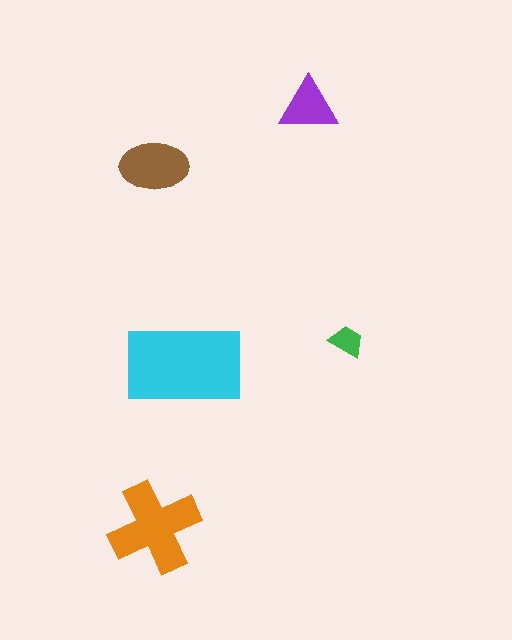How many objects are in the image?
There are 5 objects in the image.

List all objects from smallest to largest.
The green trapezoid, the purple triangle, the brown ellipse, the orange cross, the cyan rectangle.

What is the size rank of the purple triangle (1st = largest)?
4th.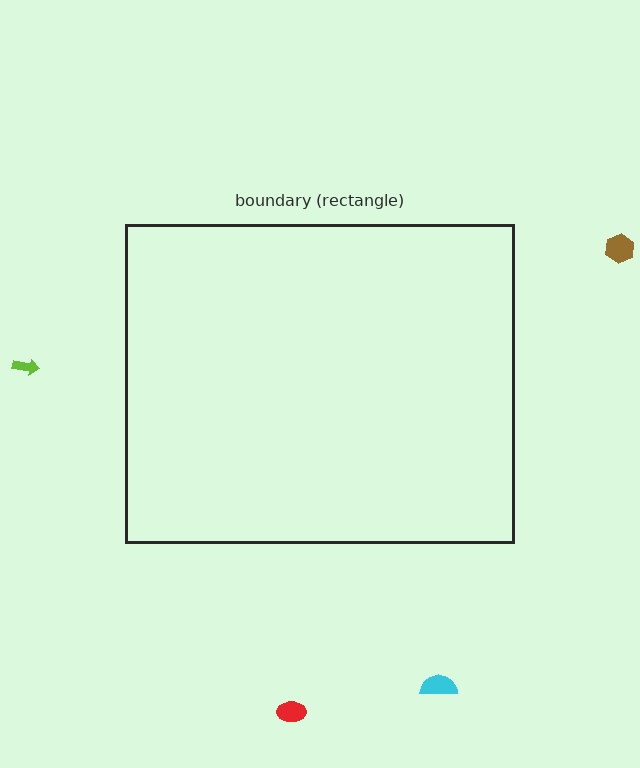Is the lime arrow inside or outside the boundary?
Outside.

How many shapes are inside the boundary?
0 inside, 4 outside.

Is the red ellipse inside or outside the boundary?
Outside.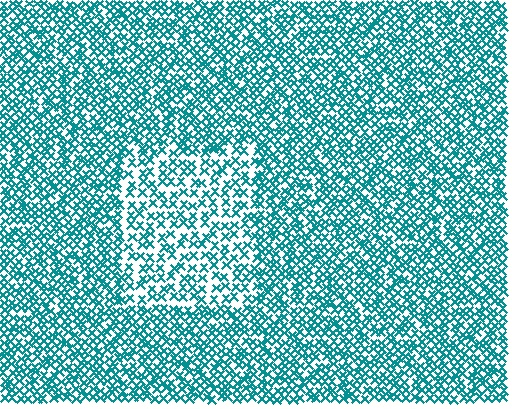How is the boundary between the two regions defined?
The boundary is defined by a change in element density (approximately 1.7x ratio). All elements are the same color, size, and shape.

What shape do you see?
I see a rectangle.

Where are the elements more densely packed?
The elements are more densely packed outside the rectangle boundary.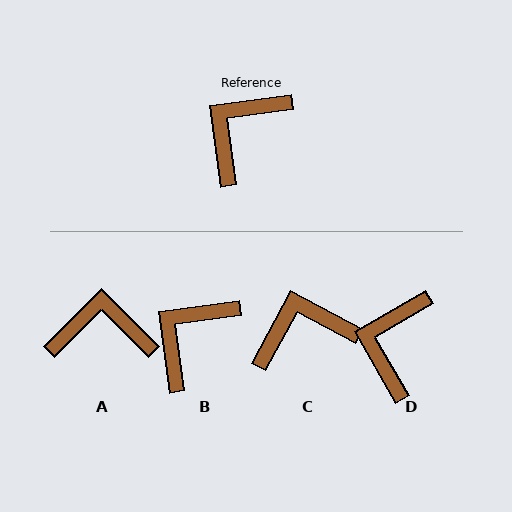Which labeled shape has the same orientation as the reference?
B.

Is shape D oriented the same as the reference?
No, it is off by about 22 degrees.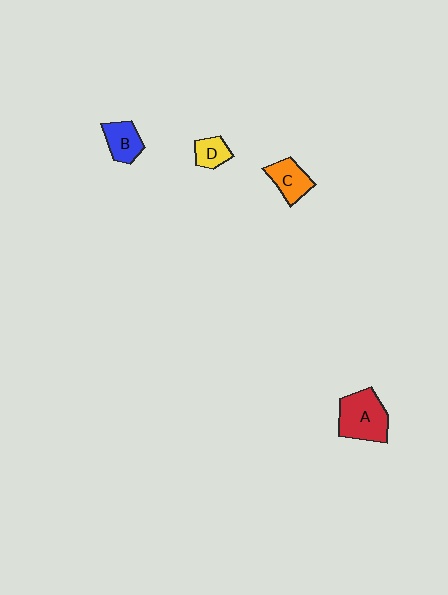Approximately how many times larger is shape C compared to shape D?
Approximately 1.4 times.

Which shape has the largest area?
Shape A (red).